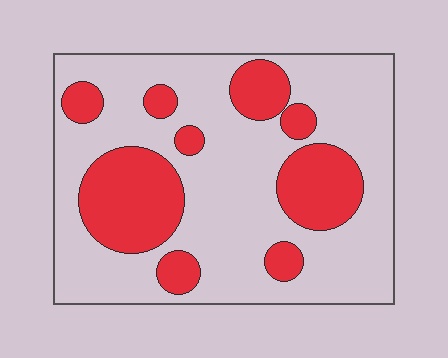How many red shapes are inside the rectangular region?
9.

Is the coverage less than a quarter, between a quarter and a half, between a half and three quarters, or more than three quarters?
Between a quarter and a half.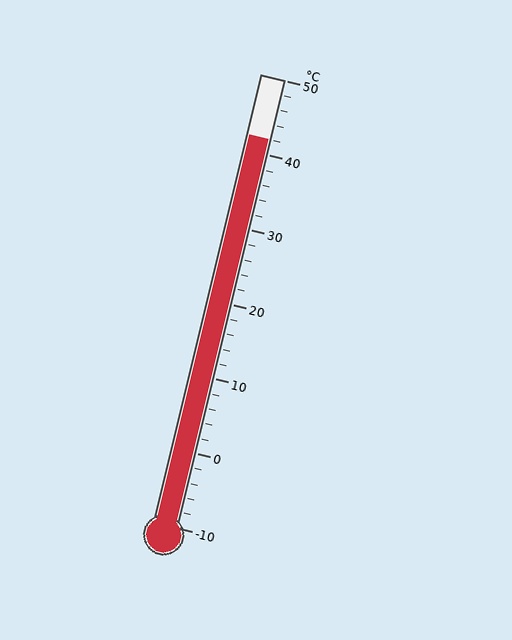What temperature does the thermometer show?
The thermometer shows approximately 42°C.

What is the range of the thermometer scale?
The thermometer scale ranges from -10°C to 50°C.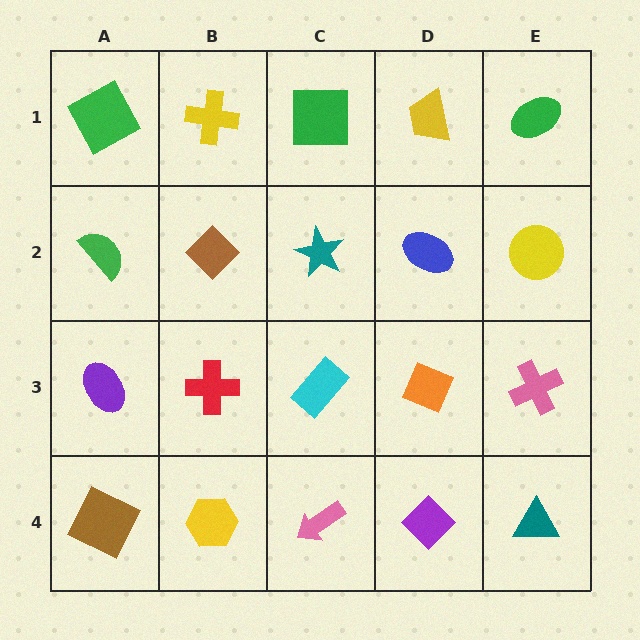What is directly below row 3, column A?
A brown square.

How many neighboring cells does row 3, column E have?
3.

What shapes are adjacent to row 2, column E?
A green ellipse (row 1, column E), a pink cross (row 3, column E), a blue ellipse (row 2, column D).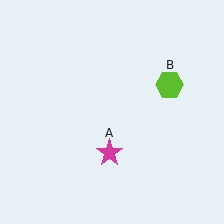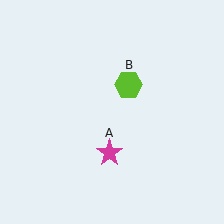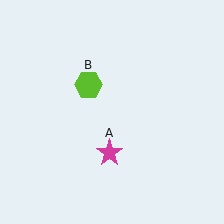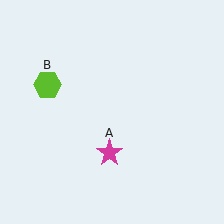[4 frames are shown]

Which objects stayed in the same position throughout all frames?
Magenta star (object A) remained stationary.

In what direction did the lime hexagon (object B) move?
The lime hexagon (object B) moved left.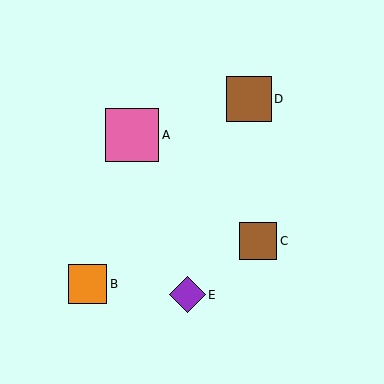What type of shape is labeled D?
Shape D is a brown square.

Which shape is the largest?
The pink square (labeled A) is the largest.